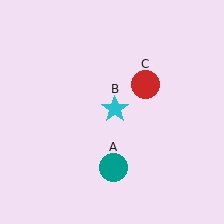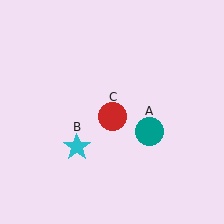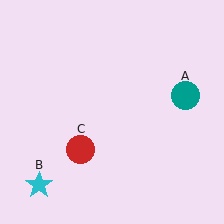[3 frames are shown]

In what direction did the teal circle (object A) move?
The teal circle (object A) moved up and to the right.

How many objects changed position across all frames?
3 objects changed position: teal circle (object A), cyan star (object B), red circle (object C).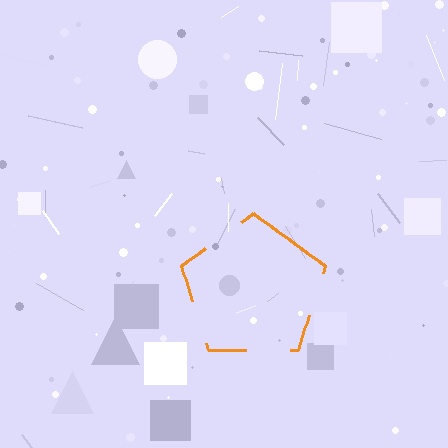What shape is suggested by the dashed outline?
The dashed outline suggests a pentagon.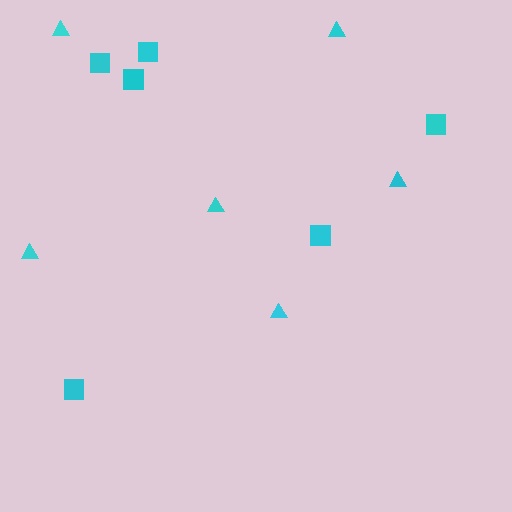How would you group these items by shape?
There are 2 groups: one group of triangles (6) and one group of squares (6).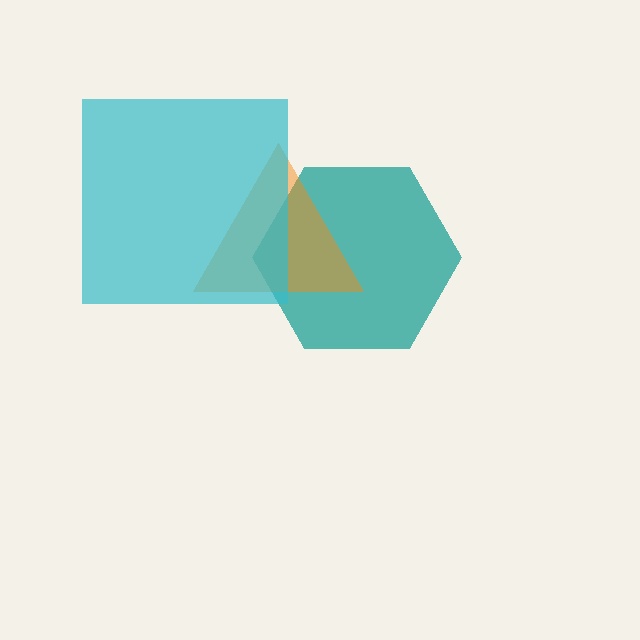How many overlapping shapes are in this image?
There are 3 overlapping shapes in the image.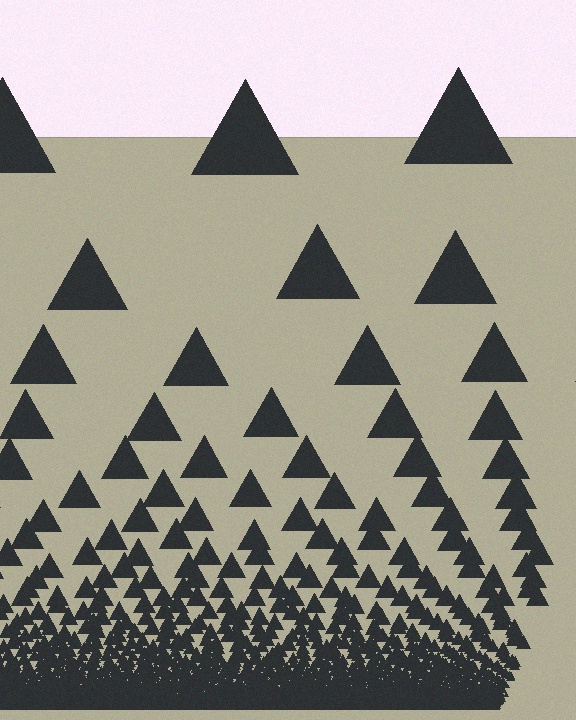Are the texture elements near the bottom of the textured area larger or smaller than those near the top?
Smaller. The gradient is inverted — elements near the bottom are smaller and denser.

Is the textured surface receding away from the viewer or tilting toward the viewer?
The surface appears to tilt toward the viewer. Texture elements get larger and sparser toward the top.